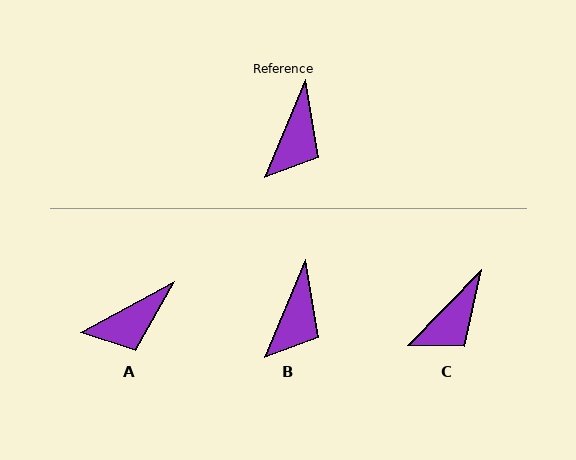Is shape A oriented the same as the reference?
No, it is off by about 38 degrees.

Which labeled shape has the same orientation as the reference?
B.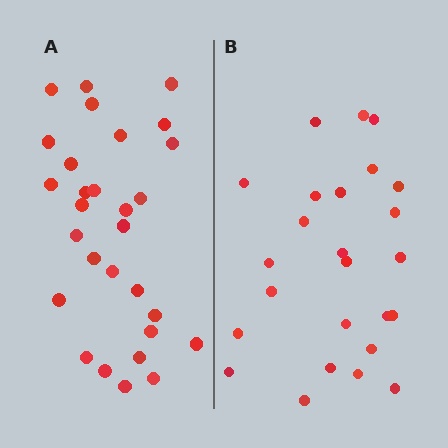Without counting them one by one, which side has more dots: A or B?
Region A (the left region) has more dots.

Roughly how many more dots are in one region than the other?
Region A has about 4 more dots than region B.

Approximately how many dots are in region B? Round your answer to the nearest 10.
About 20 dots. (The exact count is 25, which rounds to 20.)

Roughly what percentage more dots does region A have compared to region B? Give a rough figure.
About 15% more.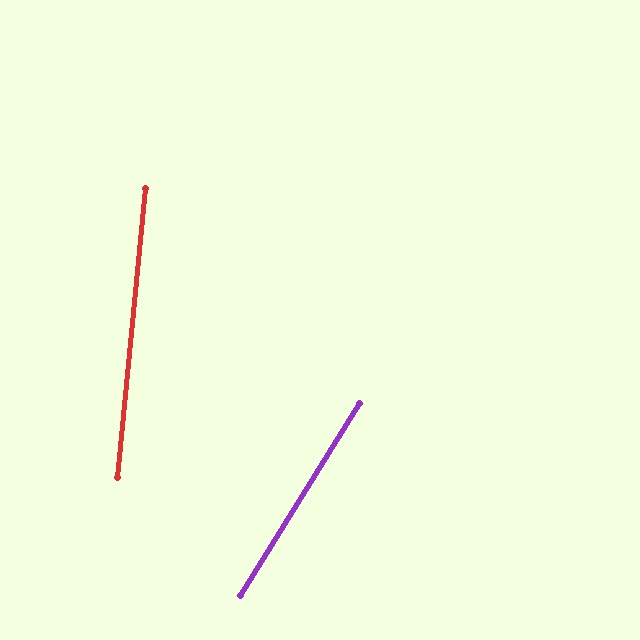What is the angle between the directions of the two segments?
Approximately 26 degrees.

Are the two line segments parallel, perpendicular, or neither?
Neither parallel nor perpendicular — they differ by about 26°.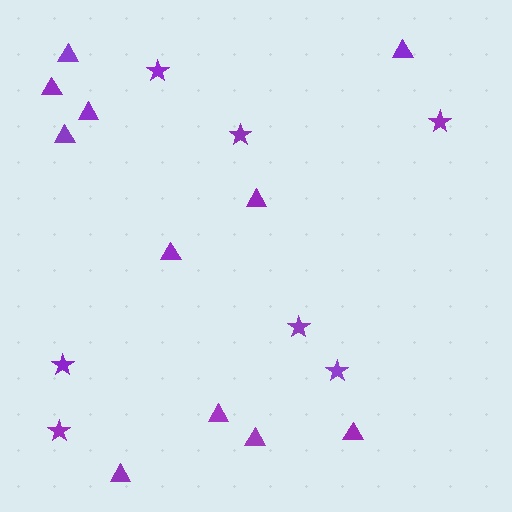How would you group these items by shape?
There are 2 groups: one group of stars (7) and one group of triangles (11).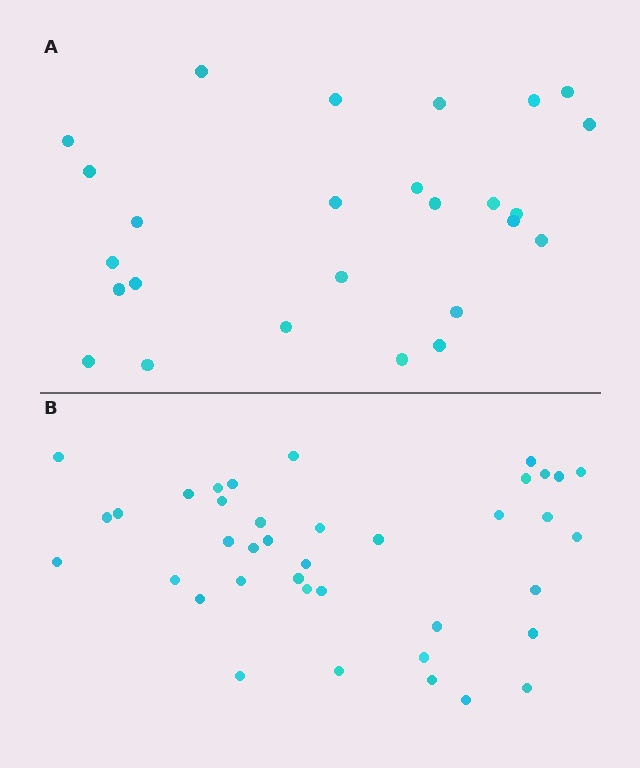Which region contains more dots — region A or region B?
Region B (the bottom region) has more dots.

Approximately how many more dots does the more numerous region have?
Region B has approximately 15 more dots than region A.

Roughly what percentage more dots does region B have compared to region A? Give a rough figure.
About 50% more.